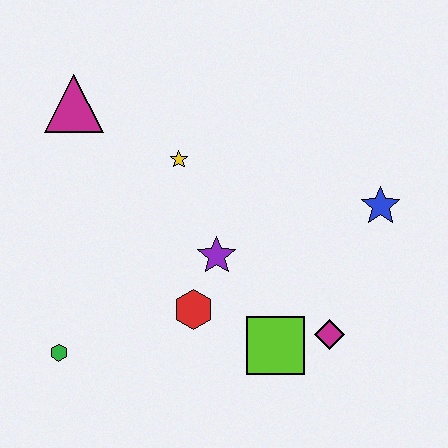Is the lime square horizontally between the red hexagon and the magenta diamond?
Yes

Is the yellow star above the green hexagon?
Yes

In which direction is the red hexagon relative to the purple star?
The red hexagon is below the purple star.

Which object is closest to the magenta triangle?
The yellow star is closest to the magenta triangle.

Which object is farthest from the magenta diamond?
The magenta triangle is farthest from the magenta diamond.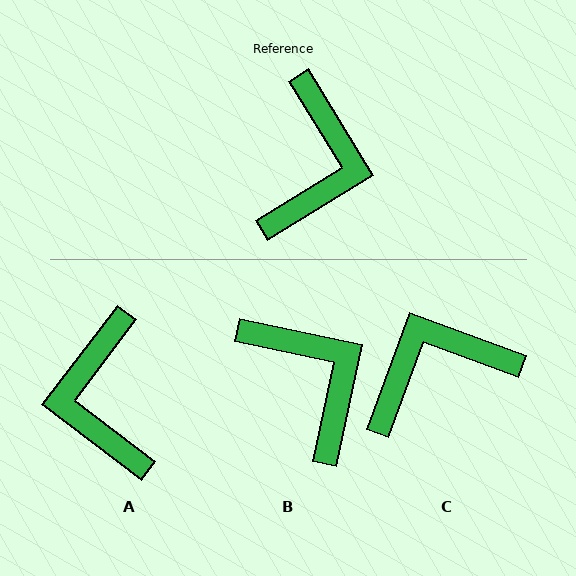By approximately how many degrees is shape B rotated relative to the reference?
Approximately 46 degrees counter-clockwise.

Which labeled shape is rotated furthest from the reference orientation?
A, about 159 degrees away.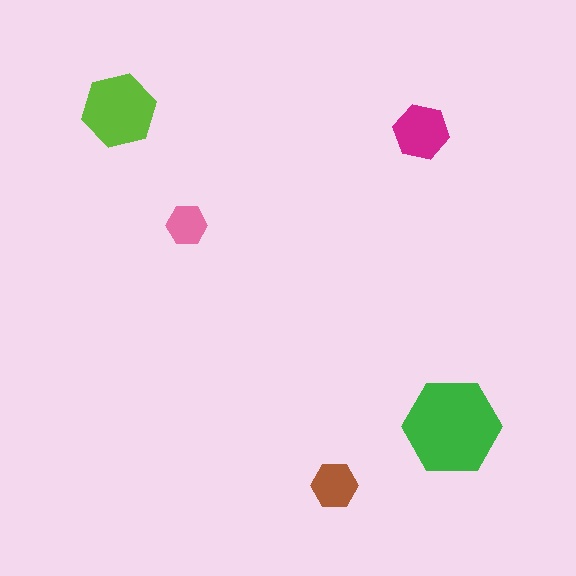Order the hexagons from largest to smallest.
the green one, the lime one, the magenta one, the brown one, the pink one.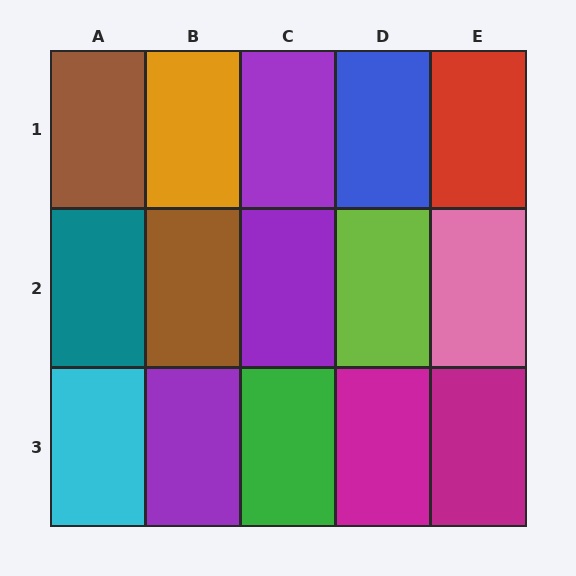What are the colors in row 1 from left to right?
Brown, orange, purple, blue, red.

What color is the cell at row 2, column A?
Teal.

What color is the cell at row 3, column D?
Magenta.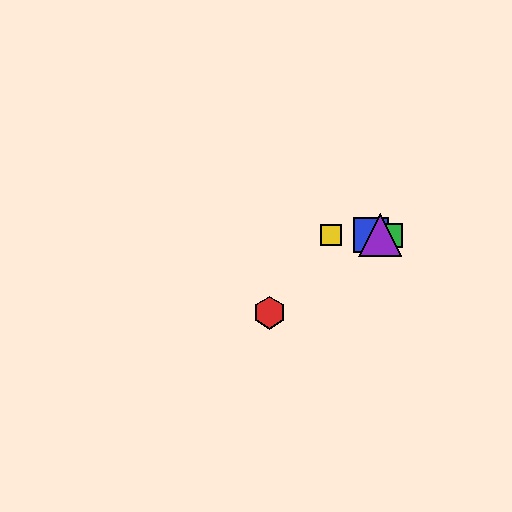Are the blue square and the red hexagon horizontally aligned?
No, the blue square is at y≈235 and the red hexagon is at y≈313.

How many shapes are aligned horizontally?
4 shapes (the blue square, the green square, the yellow square, the purple triangle) are aligned horizontally.